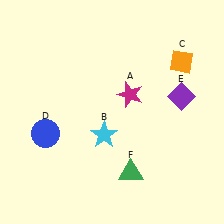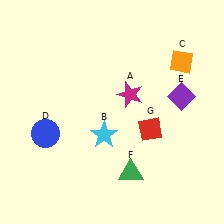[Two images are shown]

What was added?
A red diamond (G) was added in Image 2.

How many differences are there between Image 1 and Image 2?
There is 1 difference between the two images.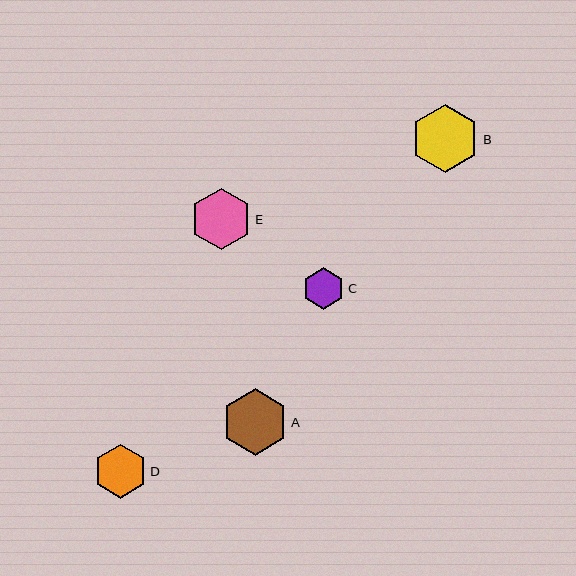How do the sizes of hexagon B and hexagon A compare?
Hexagon B and hexagon A are approximately the same size.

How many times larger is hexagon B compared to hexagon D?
Hexagon B is approximately 1.3 times the size of hexagon D.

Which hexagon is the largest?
Hexagon B is the largest with a size of approximately 68 pixels.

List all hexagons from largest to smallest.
From largest to smallest: B, A, E, D, C.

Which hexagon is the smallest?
Hexagon C is the smallest with a size of approximately 42 pixels.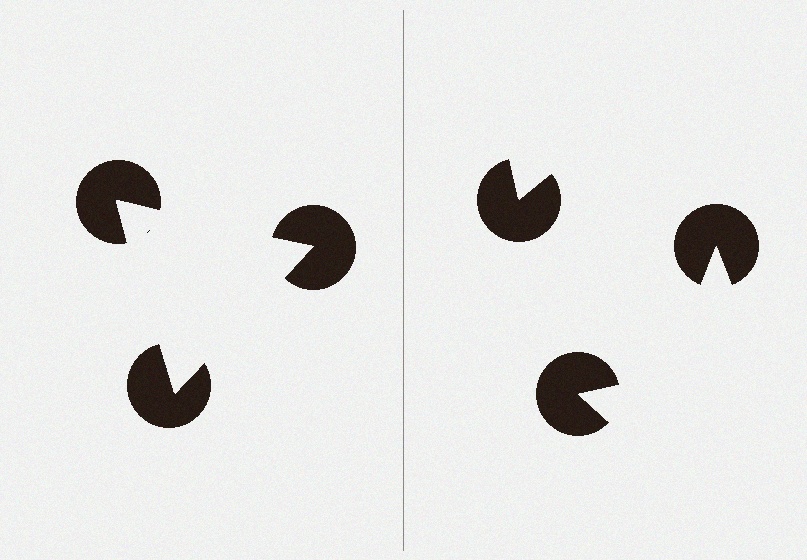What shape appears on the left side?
An illusory triangle.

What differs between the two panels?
The pac-man discs are positioned identically on both sides; only the wedge orientations differ. On the left they align to a triangle; on the right they are misaligned.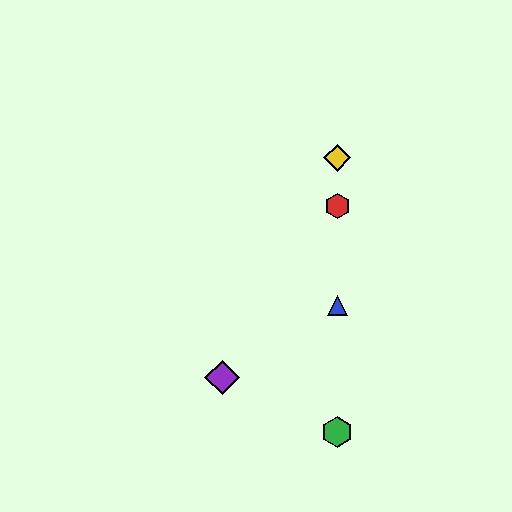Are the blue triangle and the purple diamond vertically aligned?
No, the blue triangle is at x≈337 and the purple diamond is at x≈222.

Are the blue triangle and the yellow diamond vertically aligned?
Yes, both are at x≈337.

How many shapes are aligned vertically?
4 shapes (the red hexagon, the blue triangle, the green hexagon, the yellow diamond) are aligned vertically.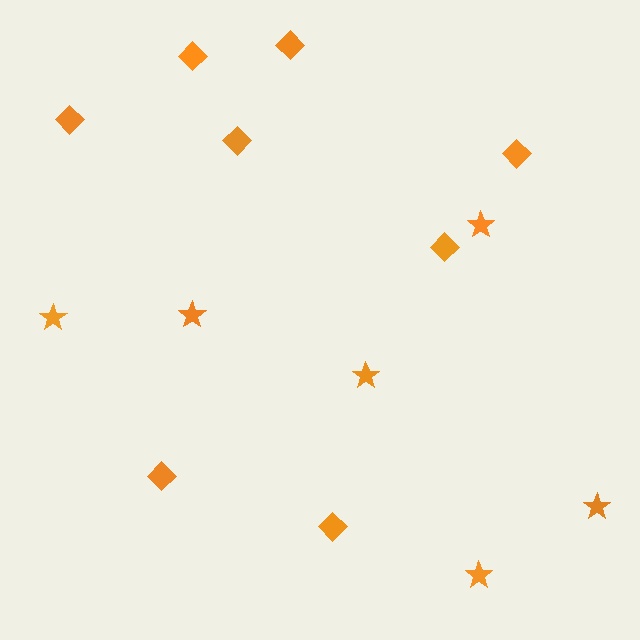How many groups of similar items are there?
There are 2 groups: one group of stars (6) and one group of diamonds (8).